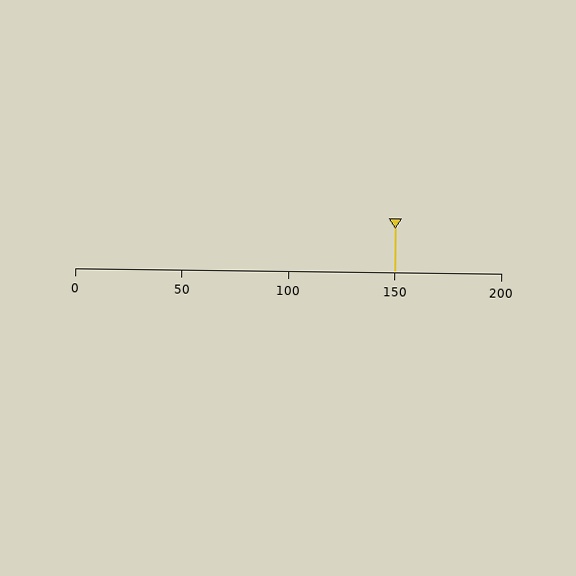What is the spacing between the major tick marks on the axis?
The major ticks are spaced 50 apart.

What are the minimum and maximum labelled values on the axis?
The axis runs from 0 to 200.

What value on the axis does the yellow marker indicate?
The marker indicates approximately 150.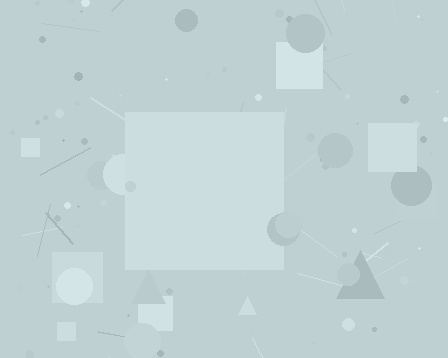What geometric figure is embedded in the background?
A square is embedded in the background.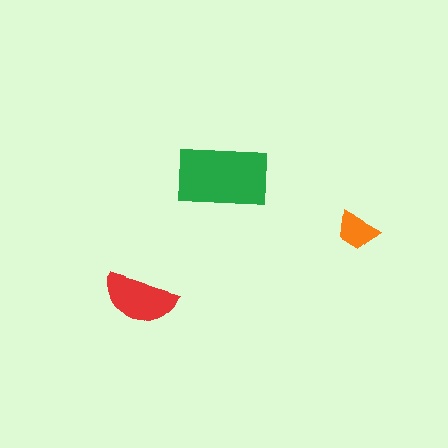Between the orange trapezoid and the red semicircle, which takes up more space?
The red semicircle.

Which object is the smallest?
The orange trapezoid.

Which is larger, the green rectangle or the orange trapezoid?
The green rectangle.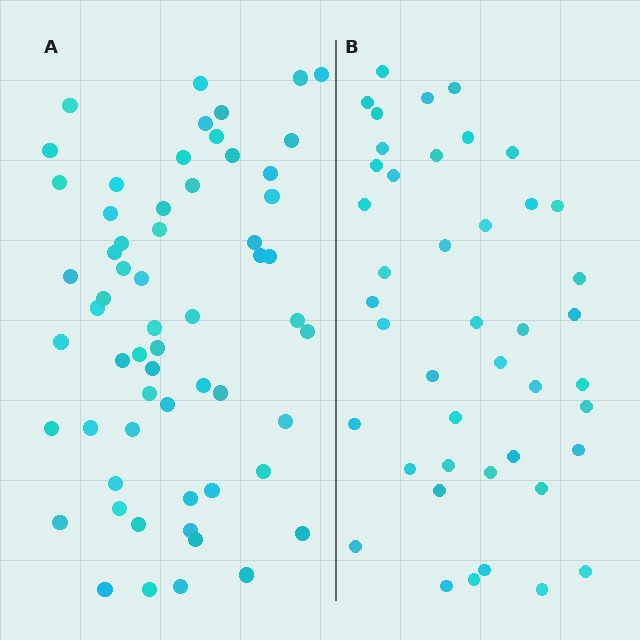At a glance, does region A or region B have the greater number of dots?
Region A (the left region) has more dots.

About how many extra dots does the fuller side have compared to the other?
Region A has approximately 15 more dots than region B.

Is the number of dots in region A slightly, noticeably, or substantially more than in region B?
Region A has noticeably more, but not dramatically so. The ratio is roughly 1.4 to 1.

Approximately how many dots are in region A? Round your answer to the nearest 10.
About 60 dots.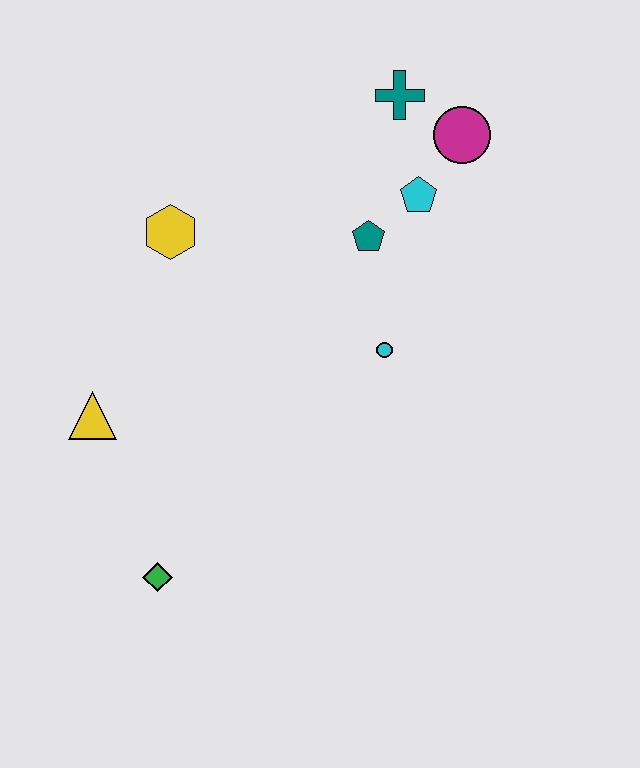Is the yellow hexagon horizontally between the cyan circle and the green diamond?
Yes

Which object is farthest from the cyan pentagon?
The green diamond is farthest from the cyan pentagon.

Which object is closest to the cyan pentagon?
The teal pentagon is closest to the cyan pentagon.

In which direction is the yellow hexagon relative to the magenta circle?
The yellow hexagon is to the left of the magenta circle.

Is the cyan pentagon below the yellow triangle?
No